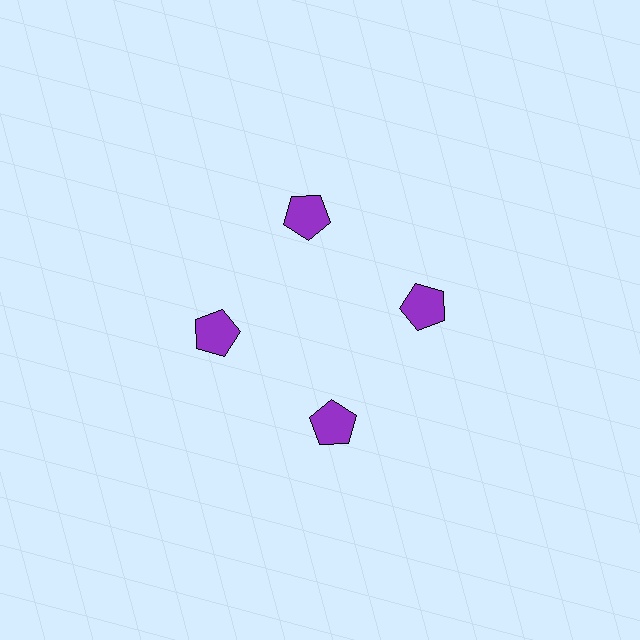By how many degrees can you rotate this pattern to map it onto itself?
The pattern maps onto itself every 90 degrees of rotation.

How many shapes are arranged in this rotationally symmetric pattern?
There are 4 shapes, arranged in 4 groups of 1.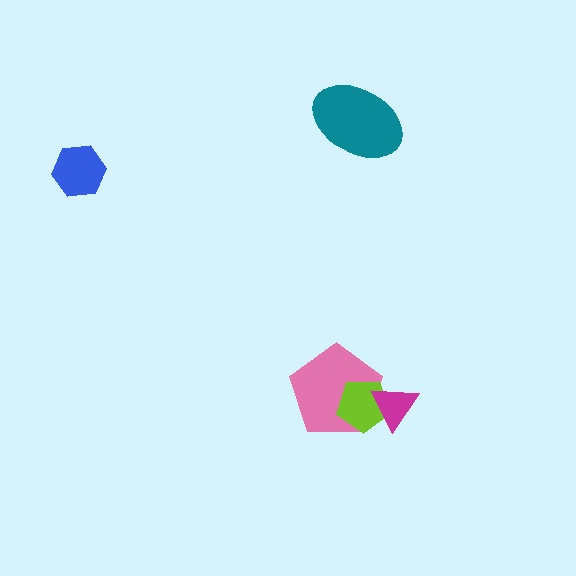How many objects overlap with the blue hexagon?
0 objects overlap with the blue hexagon.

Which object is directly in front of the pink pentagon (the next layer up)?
The lime pentagon is directly in front of the pink pentagon.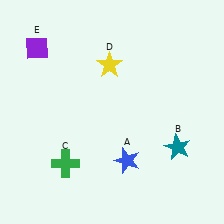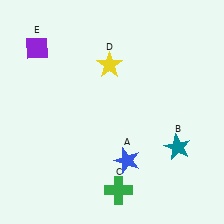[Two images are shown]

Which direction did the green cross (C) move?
The green cross (C) moved right.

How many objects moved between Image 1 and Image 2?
1 object moved between the two images.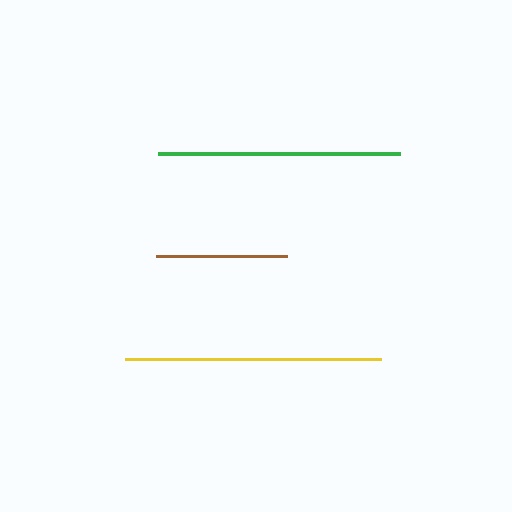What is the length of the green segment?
The green segment is approximately 242 pixels long.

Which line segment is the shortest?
The brown line is the shortest at approximately 132 pixels.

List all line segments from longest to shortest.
From longest to shortest: yellow, green, brown.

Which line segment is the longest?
The yellow line is the longest at approximately 256 pixels.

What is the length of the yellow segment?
The yellow segment is approximately 256 pixels long.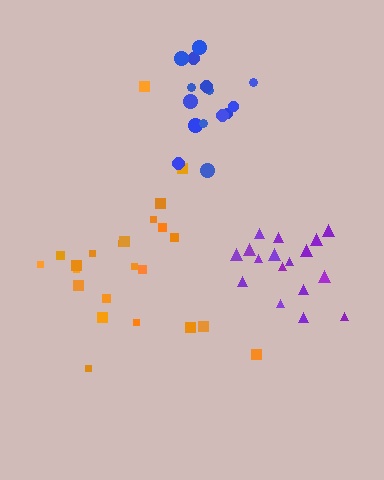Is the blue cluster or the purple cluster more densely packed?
Purple.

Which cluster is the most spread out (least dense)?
Orange.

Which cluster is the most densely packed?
Purple.